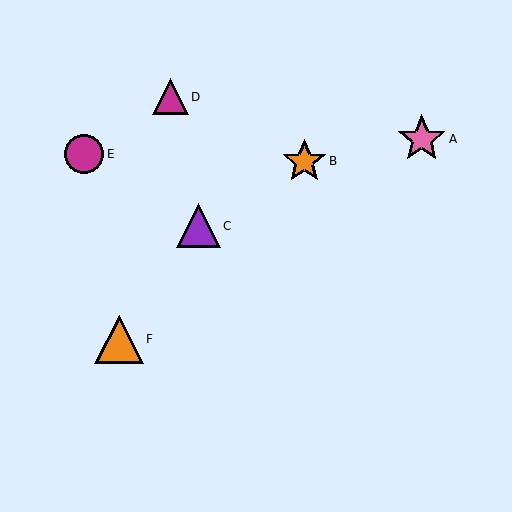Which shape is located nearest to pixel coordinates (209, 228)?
The purple triangle (labeled C) at (199, 226) is nearest to that location.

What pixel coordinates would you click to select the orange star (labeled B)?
Click at (304, 161) to select the orange star B.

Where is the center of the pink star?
The center of the pink star is at (422, 139).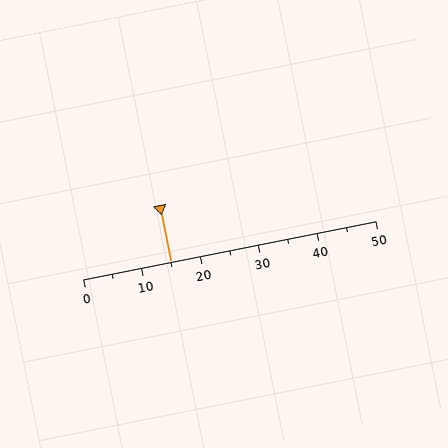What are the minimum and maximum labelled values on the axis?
The axis runs from 0 to 50.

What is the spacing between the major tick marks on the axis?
The major ticks are spaced 10 apart.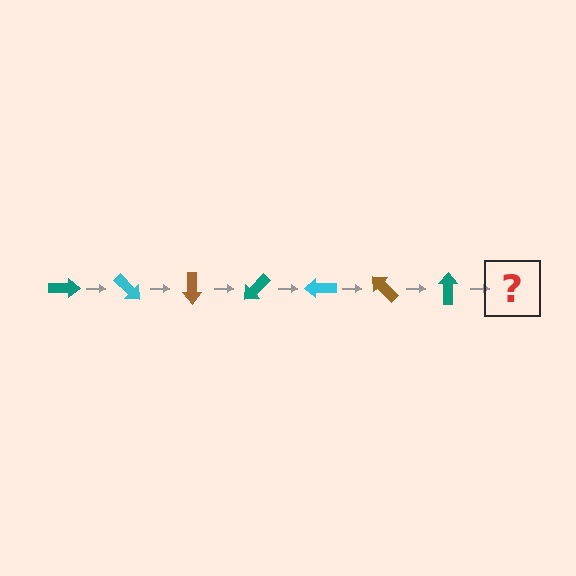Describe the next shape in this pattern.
It should be a cyan arrow, rotated 315 degrees from the start.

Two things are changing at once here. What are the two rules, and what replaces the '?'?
The two rules are that it rotates 45 degrees each step and the color cycles through teal, cyan, and brown. The '?' should be a cyan arrow, rotated 315 degrees from the start.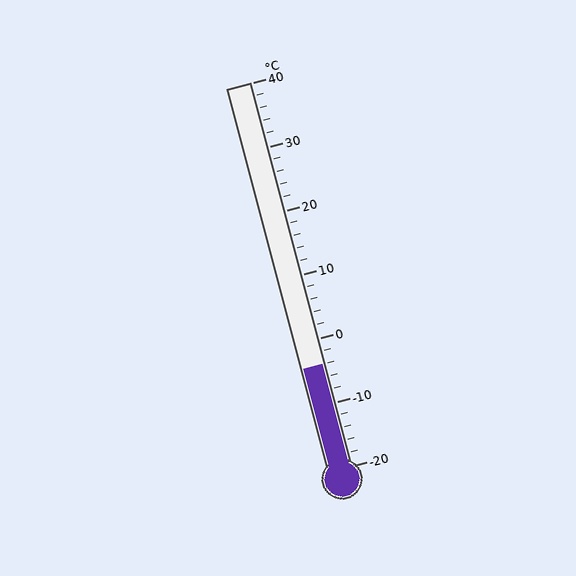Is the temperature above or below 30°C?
The temperature is below 30°C.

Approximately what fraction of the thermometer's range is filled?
The thermometer is filled to approximately 25% of its range.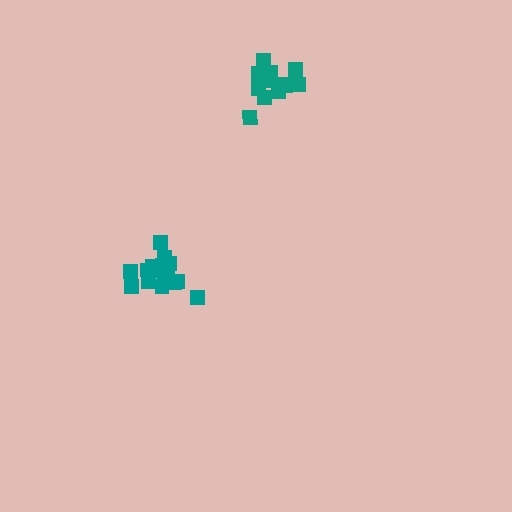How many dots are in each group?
Group 1: 17 dots, Group 2: 17 dots (34 total).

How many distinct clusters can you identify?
There are 2 distinct clusters.